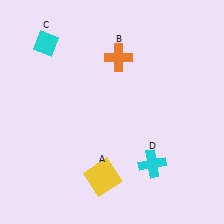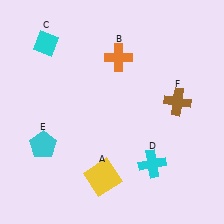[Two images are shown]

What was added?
A cyan pentagon (E), a brown cross (F) were added in Image 2.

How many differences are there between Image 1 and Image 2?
There are 2 differences between the two images.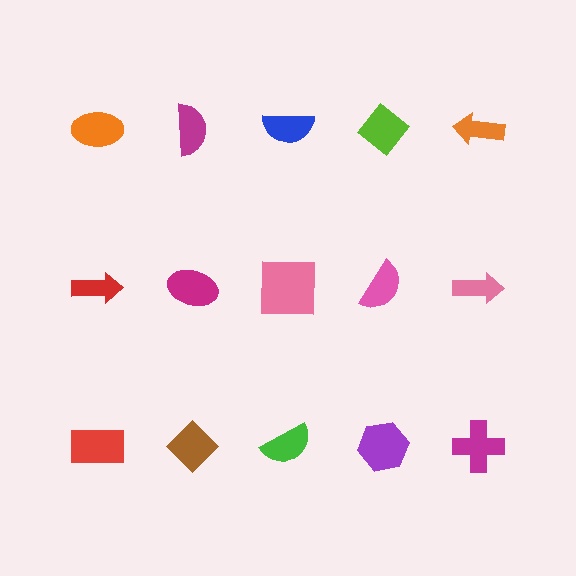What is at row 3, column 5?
A magenta cross.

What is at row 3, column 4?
A purple hexagon.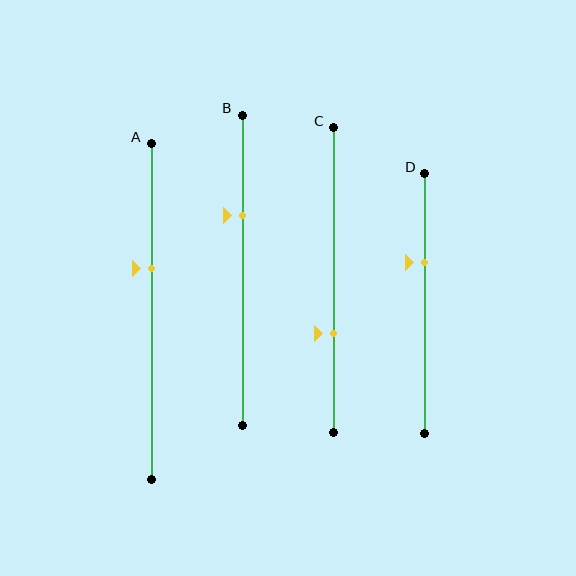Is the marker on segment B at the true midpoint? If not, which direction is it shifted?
No, the marker on segment B is shifted upward by about 18% of the segment length.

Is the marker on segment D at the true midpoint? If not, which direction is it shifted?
No, the marker on segment D is shifted upward by about 16% of the segment length.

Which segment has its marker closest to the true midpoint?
Segment A has its marker closest to the true midpoint.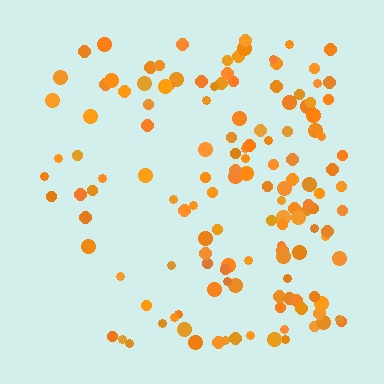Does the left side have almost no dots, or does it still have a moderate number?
Still a moderate number, just noticeably fewer than the right.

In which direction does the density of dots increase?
From left to right, with the right side densest.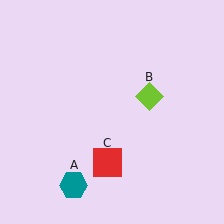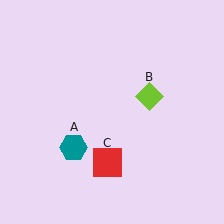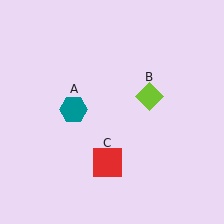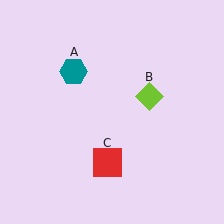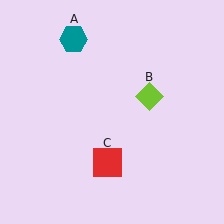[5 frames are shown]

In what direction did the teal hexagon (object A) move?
The teal hexagon (object A) moved up.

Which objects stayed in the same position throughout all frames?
Lime diamond (object B) and red square (object C) remained stationary.